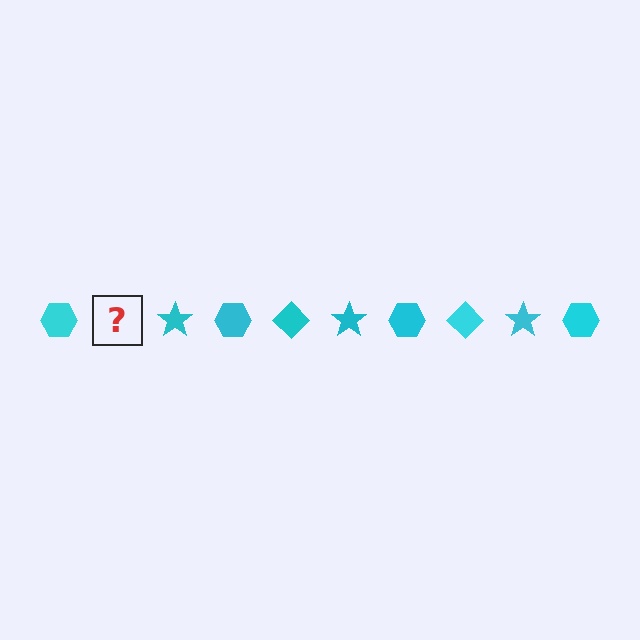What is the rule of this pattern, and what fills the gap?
The rule is that the pattern cycles through hexagon, diamond, star shapes in cyan. The gap should be filled with a cyan diamond.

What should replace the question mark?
The question mark should be replaced with a cyan diamond.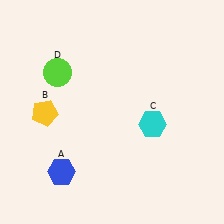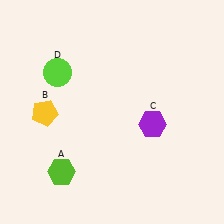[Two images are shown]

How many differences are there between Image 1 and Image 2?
There are 2 differences between the two images.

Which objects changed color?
A changed from blue to lime. C changed from cyan to purple.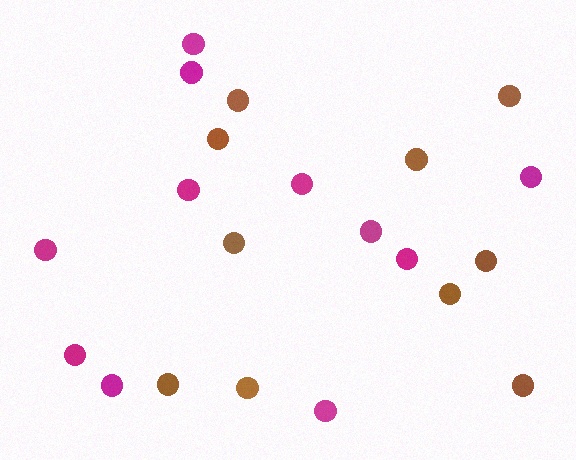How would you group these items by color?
There are 2 groups: one group of brown circles (10) and one group of magenta circles (11).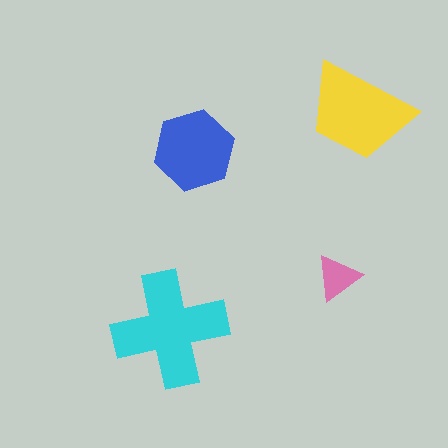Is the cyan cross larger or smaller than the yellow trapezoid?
Larger.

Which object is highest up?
The yellow trapezoid is topmost.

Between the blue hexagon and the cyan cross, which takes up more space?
The cyan cross.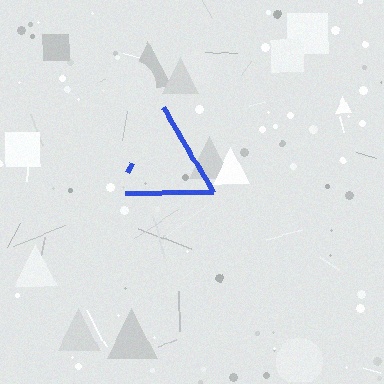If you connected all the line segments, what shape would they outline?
They would outline a triangle.